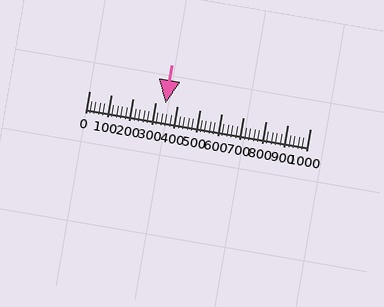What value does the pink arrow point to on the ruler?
The pink arrow points to approximately 346.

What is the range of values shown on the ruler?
The ruler shows values from 0 to 1000.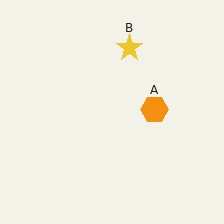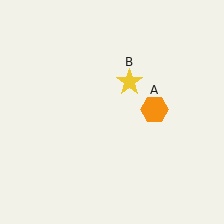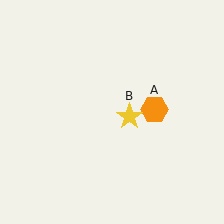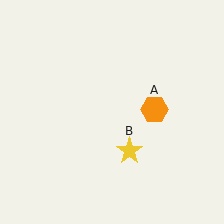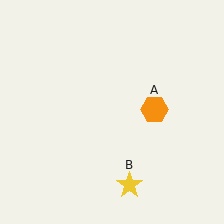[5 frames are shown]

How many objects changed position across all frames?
1 object changed position: yellow star (object B).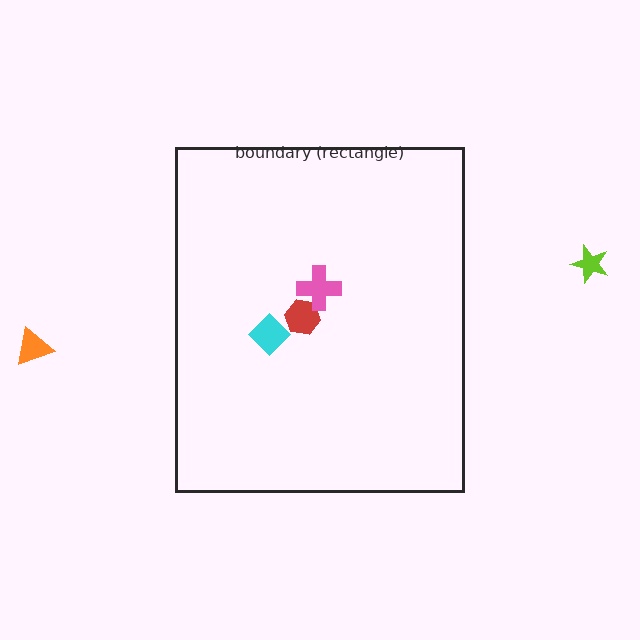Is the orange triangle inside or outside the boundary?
Outside.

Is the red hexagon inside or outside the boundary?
Inside.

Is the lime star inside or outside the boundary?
Outside.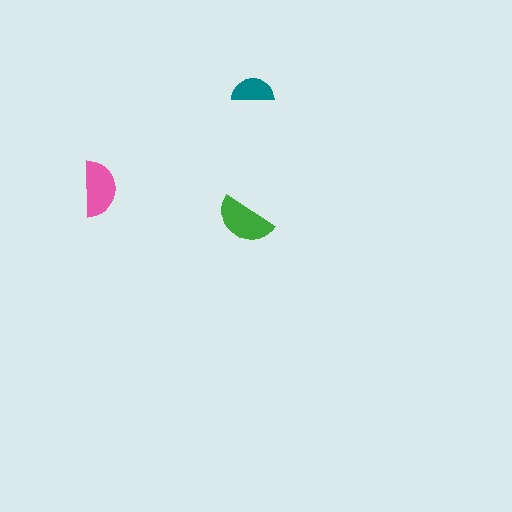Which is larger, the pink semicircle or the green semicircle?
The green one.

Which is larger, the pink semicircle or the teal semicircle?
The pink one.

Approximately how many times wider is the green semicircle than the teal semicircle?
About 1.5 times wider.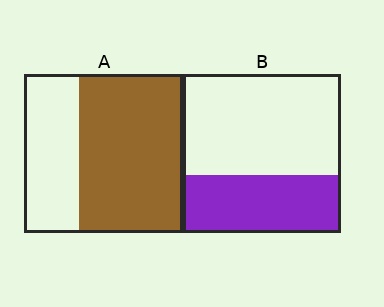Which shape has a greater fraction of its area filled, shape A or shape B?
Shape A.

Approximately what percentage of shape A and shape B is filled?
A is approximately 65% and B is approximately 35%.